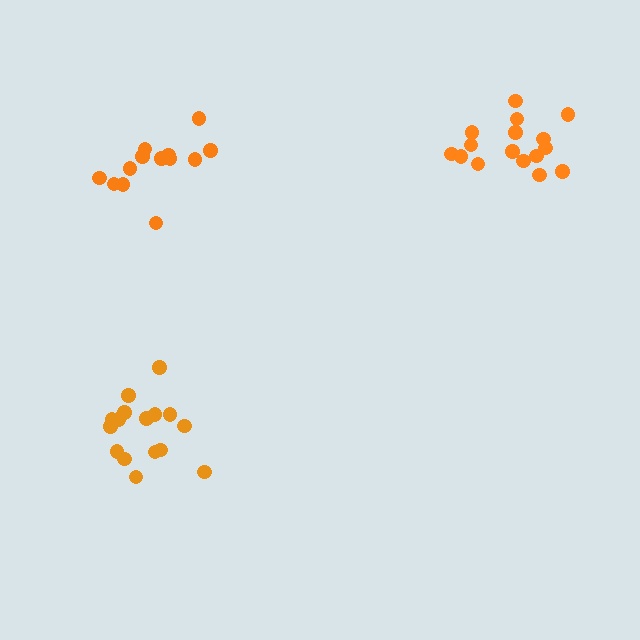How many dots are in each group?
Group 1: 16 dots, Group 2: 16 dots, Group 3: 13 dots (45 total).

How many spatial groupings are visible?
There are 3 spatial groupings.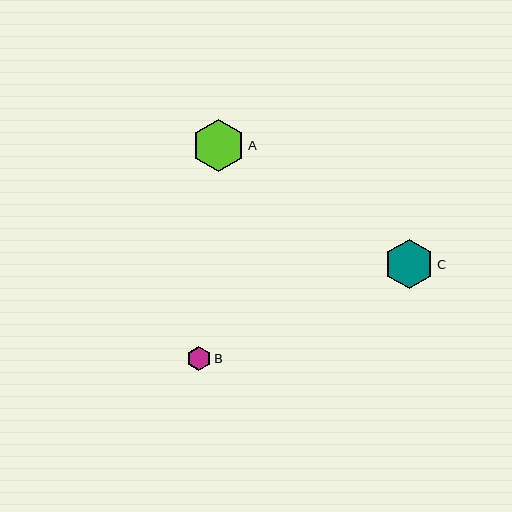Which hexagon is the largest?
Hexagon A is the largest with a size of approximately 53 pixels.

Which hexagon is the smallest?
Hexagon B is the smallest with a size of approximately 24 pixels.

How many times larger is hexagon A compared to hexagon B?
Hexagon A is approximately 2.2 times the size of hexagon B.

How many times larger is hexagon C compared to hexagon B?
Hexagon C is approximately 2.0 times the size of hexagon B.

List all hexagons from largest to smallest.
From largest to smallest: A, C, B.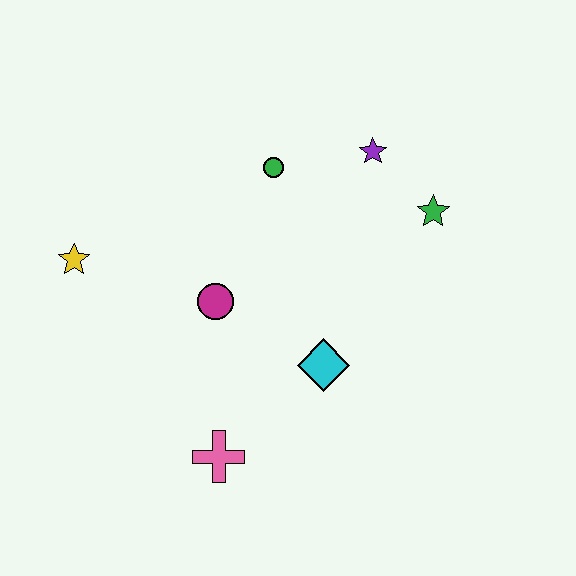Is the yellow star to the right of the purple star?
No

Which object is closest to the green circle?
The purple star is closest to the green circle.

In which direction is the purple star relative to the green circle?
The purple star is to the right of the green circle.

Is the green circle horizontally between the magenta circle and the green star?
Yes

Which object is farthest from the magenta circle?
The green star is farthest from the magenta circle.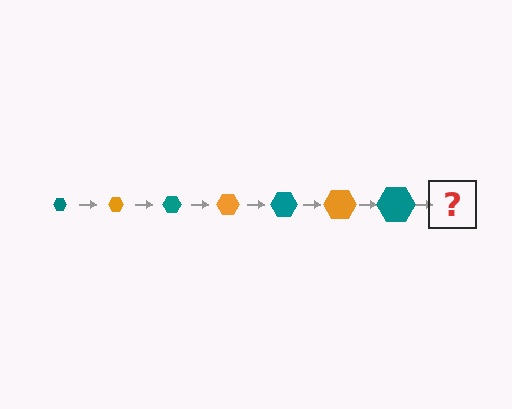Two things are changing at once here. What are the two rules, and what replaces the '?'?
The two rules are that the hexagon grows larger each step and the color cycles through teal and orange. The '?' should be an orange hexagon, larger than the previous one.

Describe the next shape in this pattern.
It should be an orange hexagon, larger than the previous one.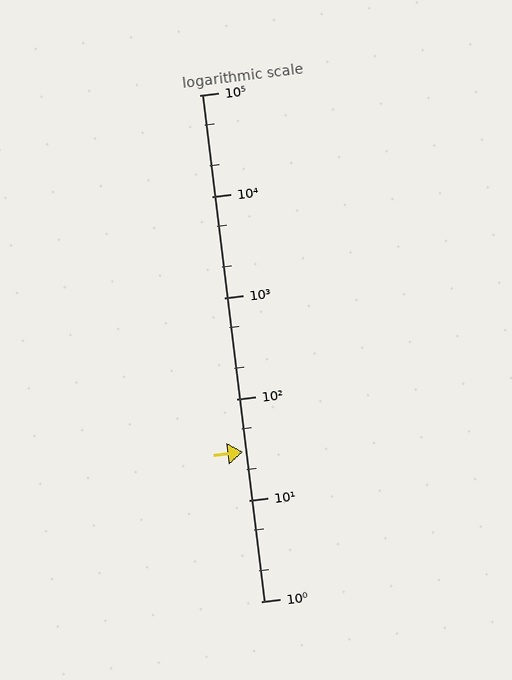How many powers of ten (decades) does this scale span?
The scale spans 5 decades, from 1 to 100000.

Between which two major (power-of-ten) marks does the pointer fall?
The pointer is between 10 and 100.